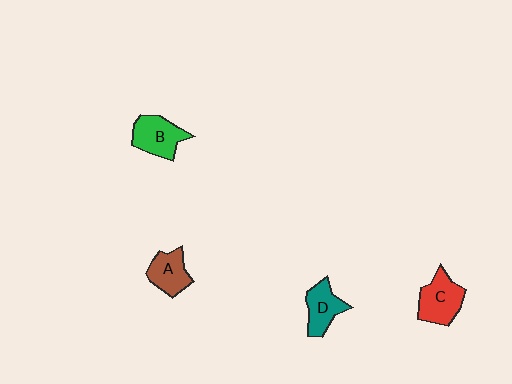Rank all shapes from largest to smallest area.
From largest to smallest: C (red), B (green), D (teal), A (brown).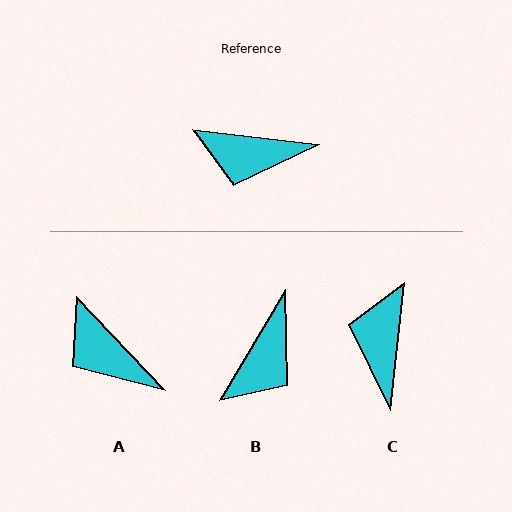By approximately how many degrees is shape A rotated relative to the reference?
Approximately 40 degrees clockwise.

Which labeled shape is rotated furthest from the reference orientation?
C, about 89 degrees away.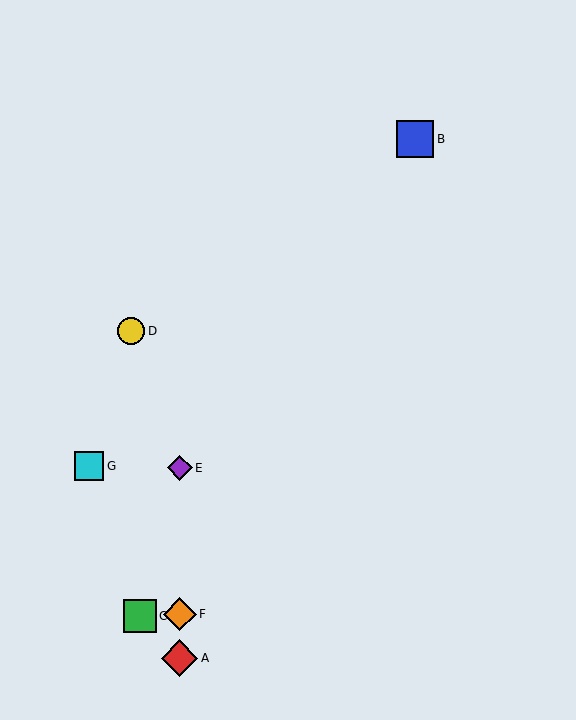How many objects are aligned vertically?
3 objects (A, E, F) are aligned vertically.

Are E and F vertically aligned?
Yes, both are at x≈180.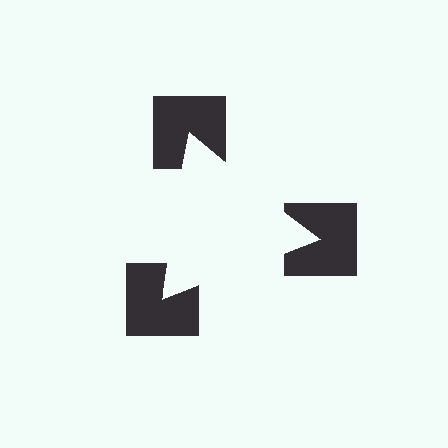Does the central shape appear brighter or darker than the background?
It typically appears slightly brighter than the background, even though no actual brightness change is drawn.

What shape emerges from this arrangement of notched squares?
An illusory triangle — its edges are inferred from the aligned wedge cuts in the notched squares, not physically drawn.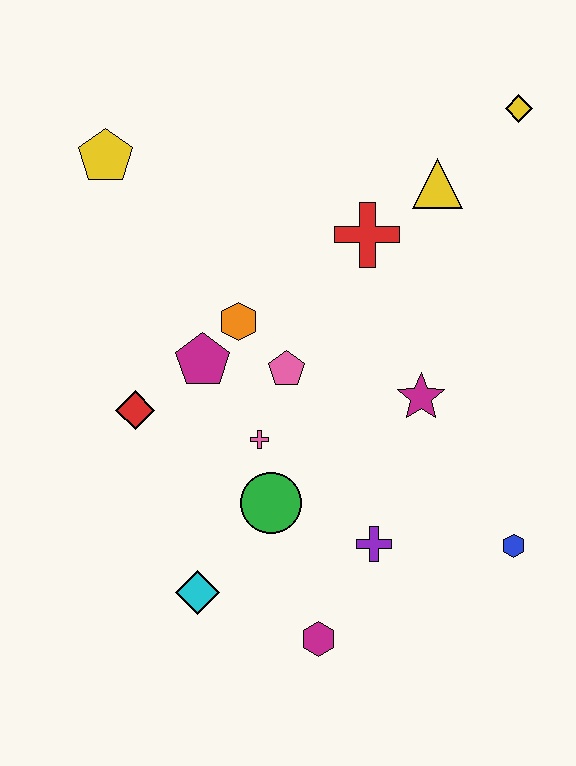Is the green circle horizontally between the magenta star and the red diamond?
Yes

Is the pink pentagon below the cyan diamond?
No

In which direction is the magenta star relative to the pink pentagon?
The magenta star is to the right of the pink pentagon.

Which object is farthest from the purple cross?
The yellow pentagon is farthest from the purple cross.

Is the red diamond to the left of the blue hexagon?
Yes